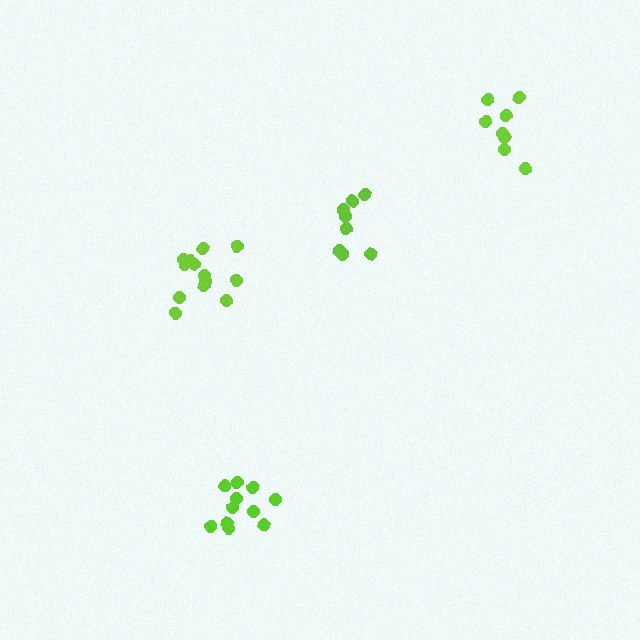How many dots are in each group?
Group 1: 11 dots, Group 2: 8 dots, Group 3: 8 dots, Group 4: 13 dots (40 total).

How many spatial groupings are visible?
There are 4 spatial groupings.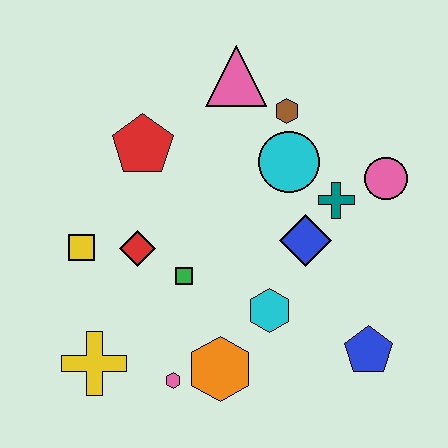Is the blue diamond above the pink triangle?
No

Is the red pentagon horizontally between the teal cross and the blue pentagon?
No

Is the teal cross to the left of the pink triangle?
No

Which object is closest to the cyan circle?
The brown hexagon is closest to the cyan circle.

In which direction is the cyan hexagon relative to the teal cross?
The cyan hexagon is below the teal cross.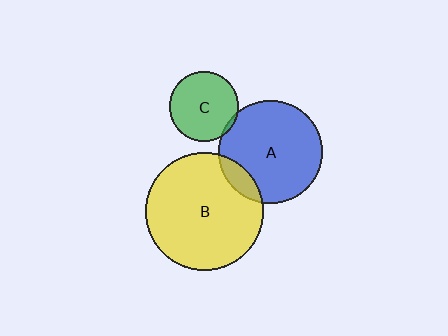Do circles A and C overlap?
Yes.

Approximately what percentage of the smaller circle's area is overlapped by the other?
Approximately 5%.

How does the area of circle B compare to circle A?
Approximately 1.3 times.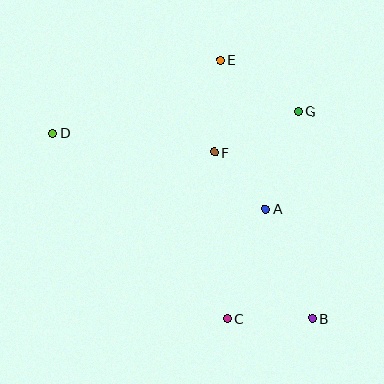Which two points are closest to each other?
Points A and F are closest to each other.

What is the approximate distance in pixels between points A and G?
The distance between A and G is approximately 102 pixels.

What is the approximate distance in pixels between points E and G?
The distance between E and G is approximately 94 pixels.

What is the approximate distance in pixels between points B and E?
The distance between B and E is approximately 274 pixels.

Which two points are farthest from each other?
Points B and D are farthest from each other.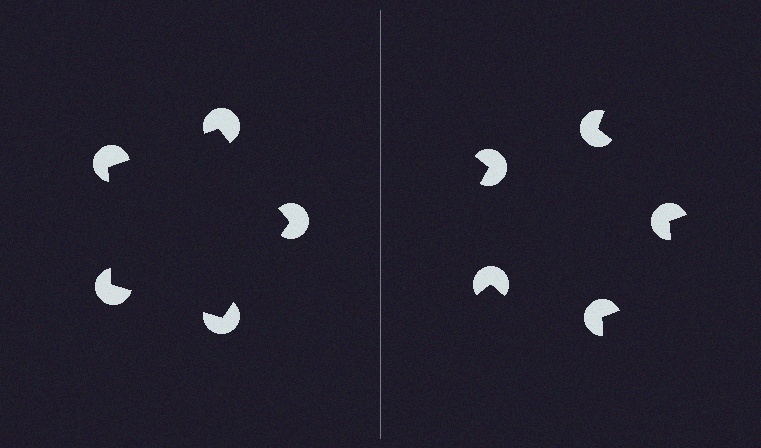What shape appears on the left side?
An illusory pentagon.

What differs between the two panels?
The pac-man discs are positioned identically on both sides; only the wedge orientations differ. On the left they align to a pentagon; on the right they are misaligned.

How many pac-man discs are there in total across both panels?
10 — 5 on each side.